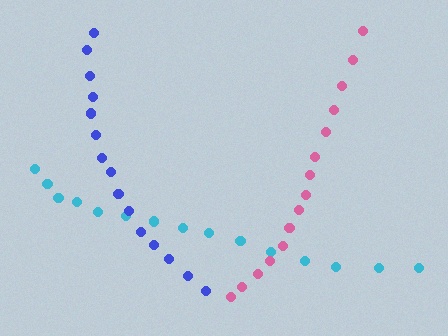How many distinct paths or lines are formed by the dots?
There are 3 distinct paths.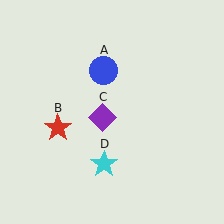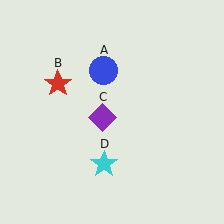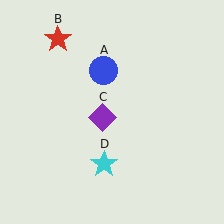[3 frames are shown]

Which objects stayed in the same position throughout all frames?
Blue circle (object A) and purple diamond (object C) and cyan star (object D) remained stationary.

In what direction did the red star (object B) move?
The red star (object B) moved up.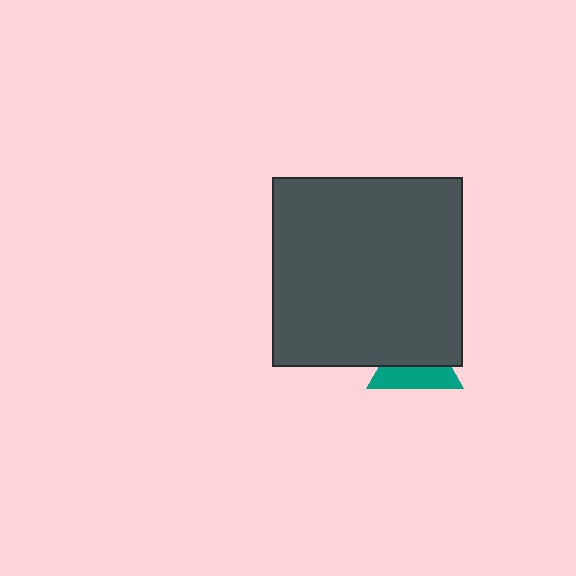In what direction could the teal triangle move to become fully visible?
The teal triangle could move down. That would shift it out from behind the dark gray square entirely.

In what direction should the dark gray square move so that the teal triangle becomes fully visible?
The dark gray square should move up. That is the shortest direction to clear the overlap and leave the teal triangle fully visible.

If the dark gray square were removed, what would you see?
You would see the complete teal triangle.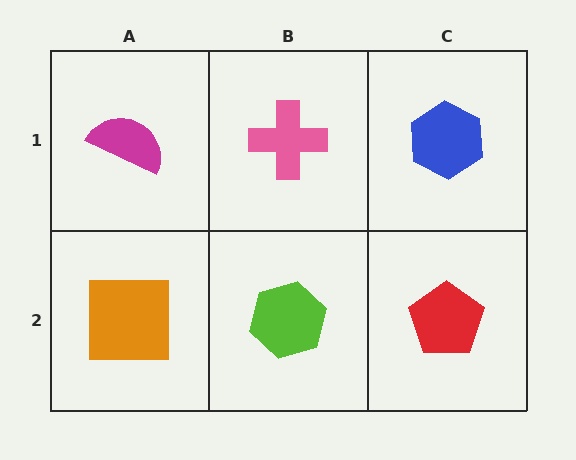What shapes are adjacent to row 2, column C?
A blue hexagon (row 1, column C), a lime hexagon (row 2, column B).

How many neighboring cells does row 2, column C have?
2.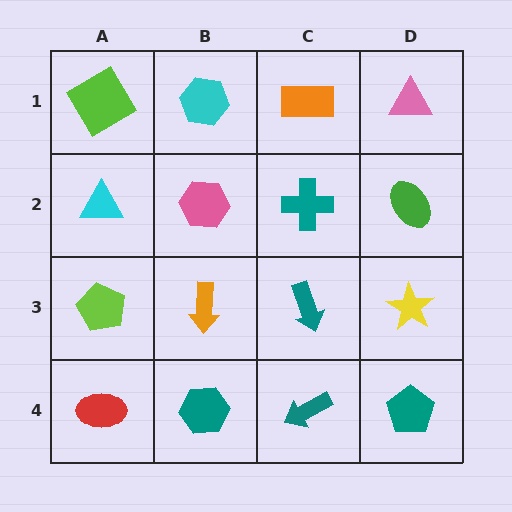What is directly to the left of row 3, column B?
A lime pentagon.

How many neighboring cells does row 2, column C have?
4.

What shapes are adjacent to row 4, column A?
A lime pentagon (row 3, column A), a teal hexagon (row 4, column B).